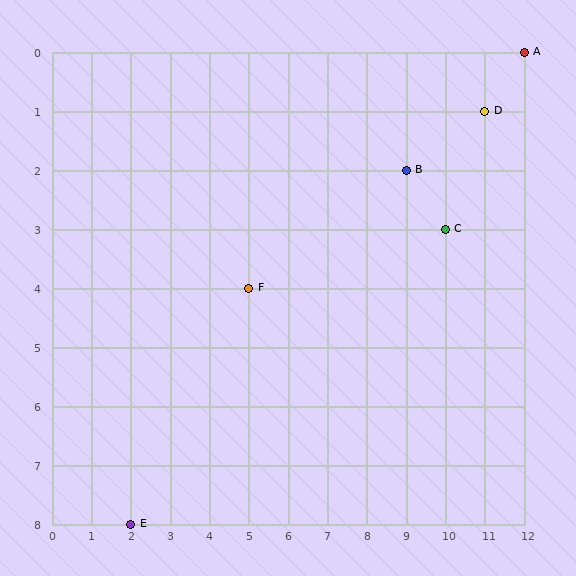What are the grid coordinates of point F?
Point F is at grid coordinates (5, 4).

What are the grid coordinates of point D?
Point D is at grid coordinates (11, 1).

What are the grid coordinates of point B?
Point B is at grid coordinates (9, 2).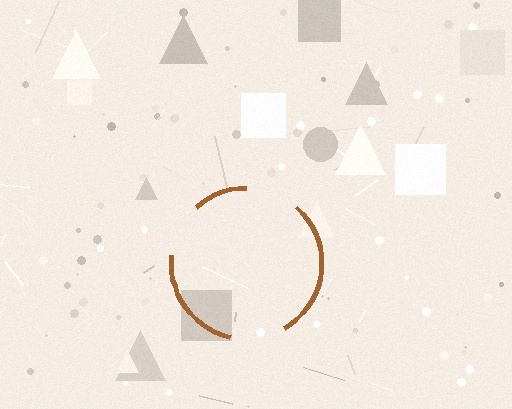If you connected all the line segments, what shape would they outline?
They would outline a circle.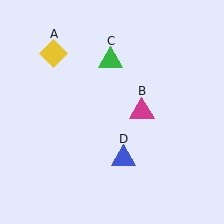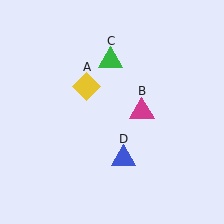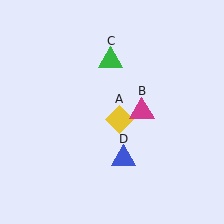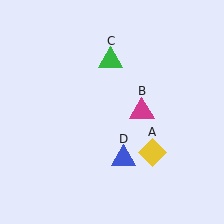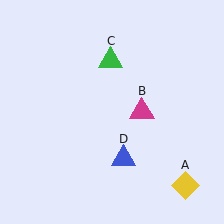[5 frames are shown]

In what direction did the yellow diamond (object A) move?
The yellow diamond (object A) moved down and to the right.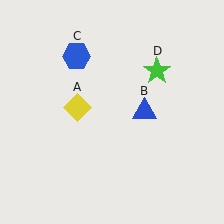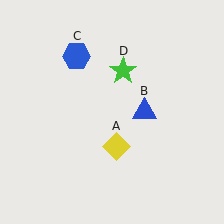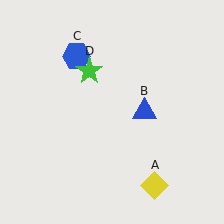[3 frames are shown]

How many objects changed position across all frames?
2 objects changed position: yellow diamond (object A), green star (object D).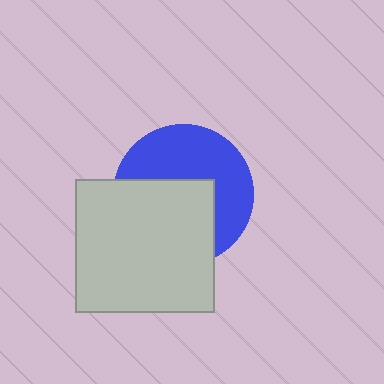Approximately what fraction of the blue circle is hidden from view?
Roughly 49% of the blue circle is hidden behind the light gray rectangle.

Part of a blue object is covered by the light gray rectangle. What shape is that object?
It is a circle.